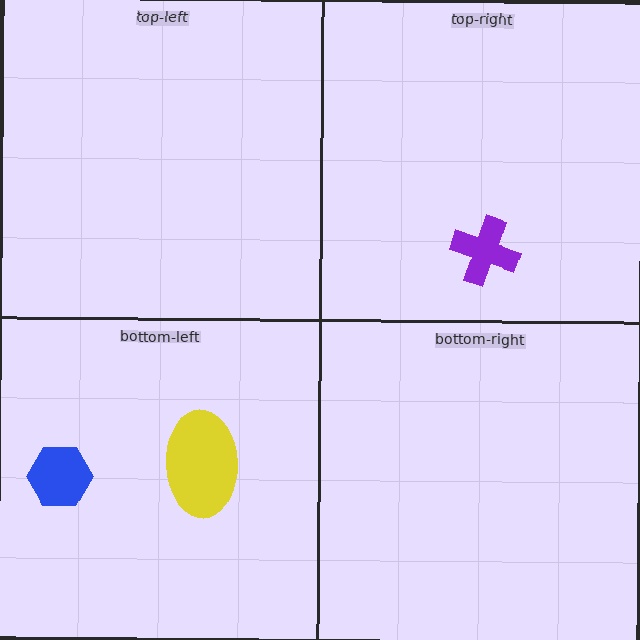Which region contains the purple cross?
The top-right region.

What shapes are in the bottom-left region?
The blue hexagon, the yellow ellipse.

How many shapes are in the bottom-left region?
2.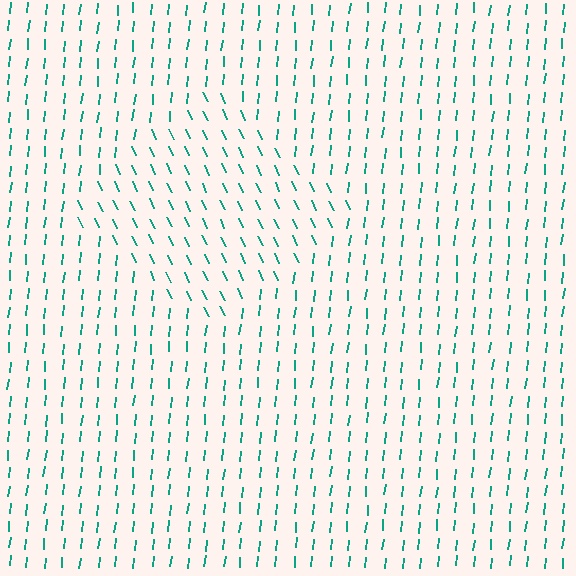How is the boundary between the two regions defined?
The boundary is defined purely by a change in line orientation (approximately 30 degrees difference). All lines are the same color and thickness.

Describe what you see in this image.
The image is filled with small teal line segments. A diamond region in the image has lines oriented differently from the surrounding lines, creating a visible texture boundary.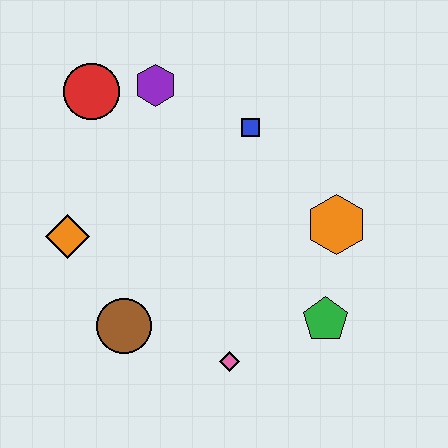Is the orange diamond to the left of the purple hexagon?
Yes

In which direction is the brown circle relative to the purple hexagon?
The brown circle is below the purple hexagon.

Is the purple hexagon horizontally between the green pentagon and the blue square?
No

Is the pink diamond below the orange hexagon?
Yes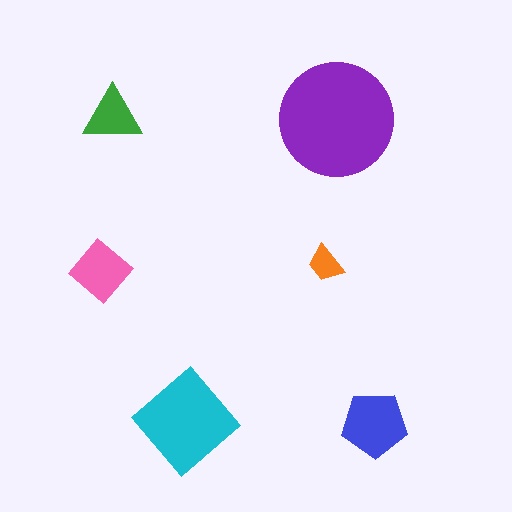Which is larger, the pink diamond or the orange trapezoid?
The pink diamond.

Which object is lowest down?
The blue pentagon is bottommost.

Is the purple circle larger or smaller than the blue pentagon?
Larger.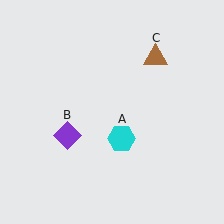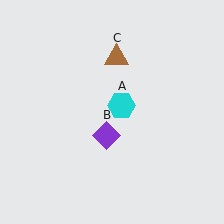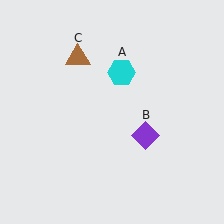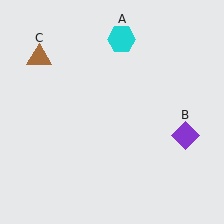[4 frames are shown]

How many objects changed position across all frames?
3 objects changed position: cyan hexagon (object A), purple diamond (object B), brown triangle (object C).